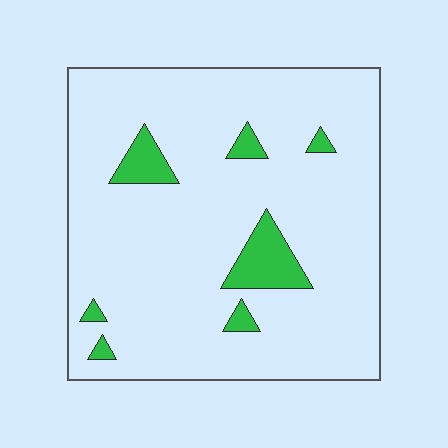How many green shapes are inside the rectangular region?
7.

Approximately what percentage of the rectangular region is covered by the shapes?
Approximately 10%.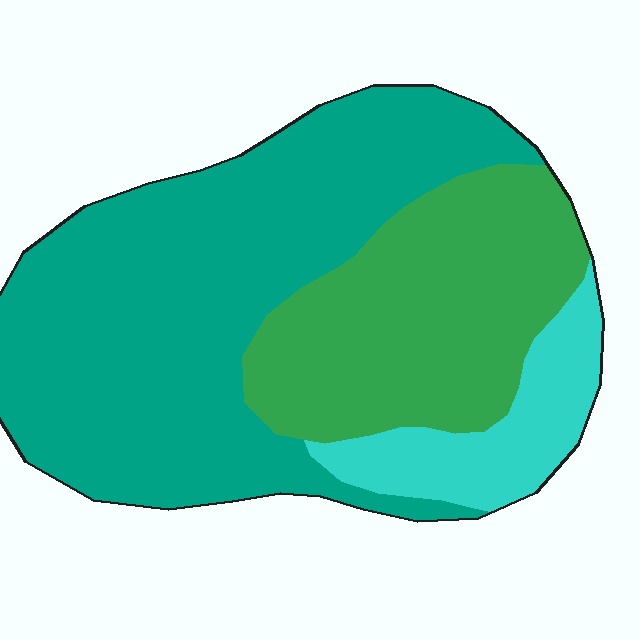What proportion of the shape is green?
Green takes up about one third (1/3) of the shape.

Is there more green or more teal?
Teal.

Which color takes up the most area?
Teal, at roughly 55%.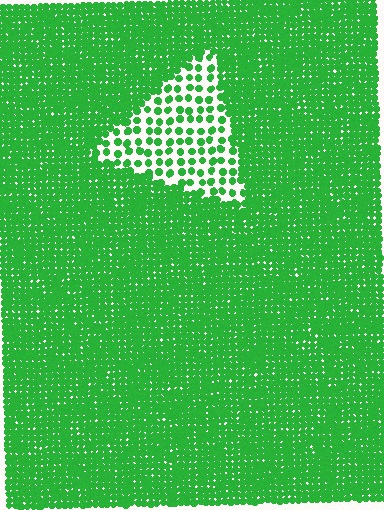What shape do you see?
I see a triangle.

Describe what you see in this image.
The image contains small green elements arranged at two different densities. A triangle-shaped region is visible where the elements are less densely packed than the surrounding area.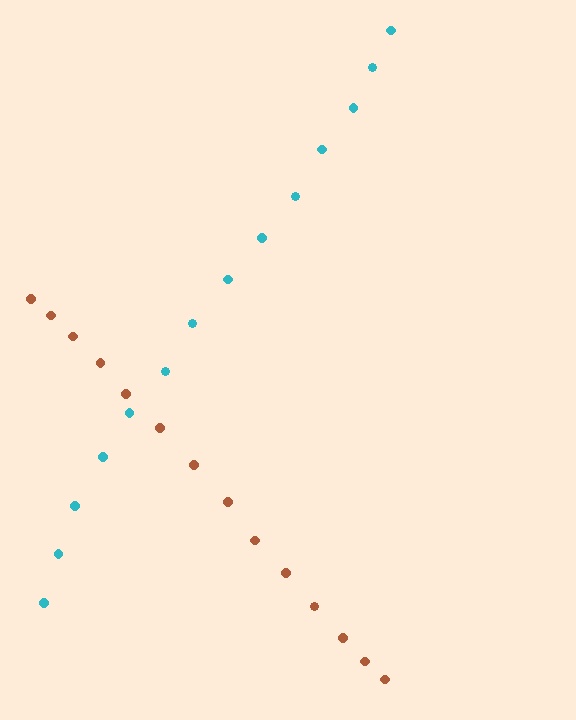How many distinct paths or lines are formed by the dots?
There are 2 distinct paths.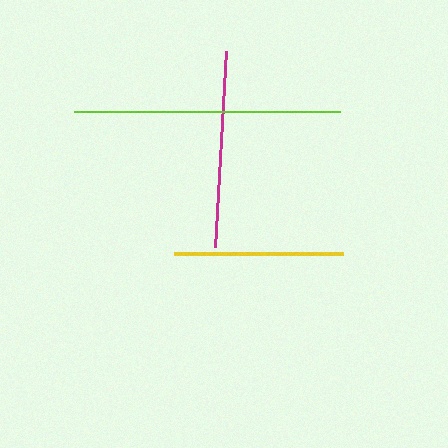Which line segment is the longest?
The lime line is the longest at approximately 266 pixels.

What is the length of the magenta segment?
The magenta segment is approximately 197 pixels long.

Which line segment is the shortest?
The yellow line is the shortest at approximately 169 pixels.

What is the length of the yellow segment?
The yellow segment is approximately 169 pixels long.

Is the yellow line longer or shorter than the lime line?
The lime line is longer than the yellow line.